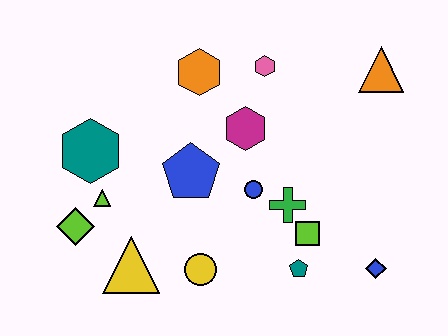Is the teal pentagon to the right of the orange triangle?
No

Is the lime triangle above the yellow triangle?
Yes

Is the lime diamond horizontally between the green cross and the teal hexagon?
No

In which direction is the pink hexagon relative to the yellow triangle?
The pink hexagon is above the yellow triangle.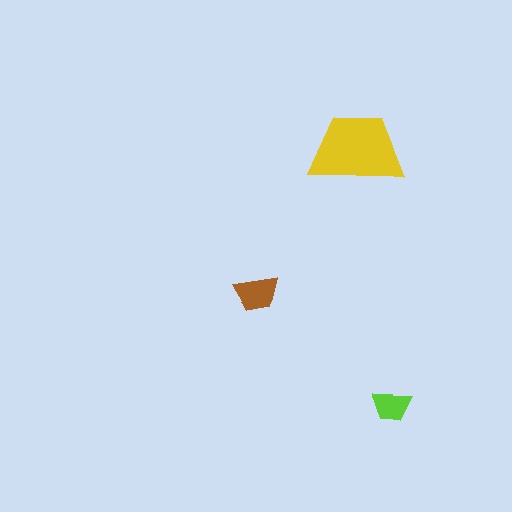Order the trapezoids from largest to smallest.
the yellow one, the brown one, the lime one.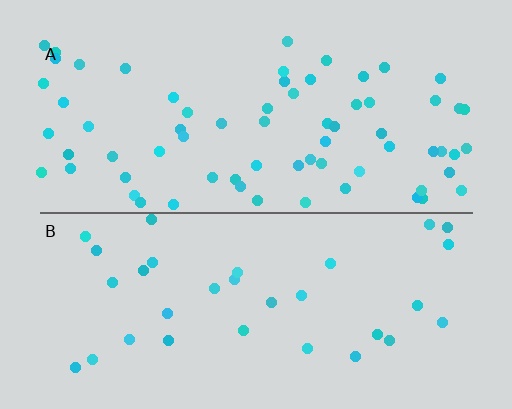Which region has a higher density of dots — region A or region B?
A (the top).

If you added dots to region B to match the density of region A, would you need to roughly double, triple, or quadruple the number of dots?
Approximately double.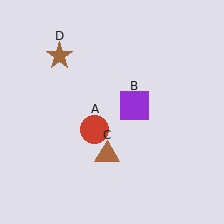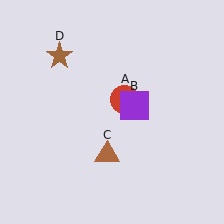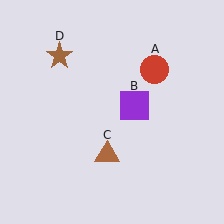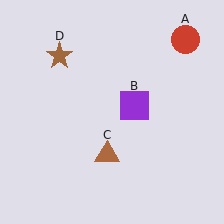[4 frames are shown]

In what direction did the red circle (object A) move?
The red circle (object A) moved up and to the right.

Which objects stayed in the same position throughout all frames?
Purple square (object B) and brown triangle (object C) and brown star (object D) remained stationary.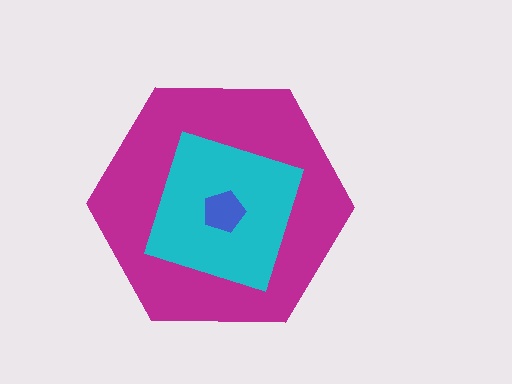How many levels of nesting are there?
3.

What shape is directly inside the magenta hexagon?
The cyan diamond.